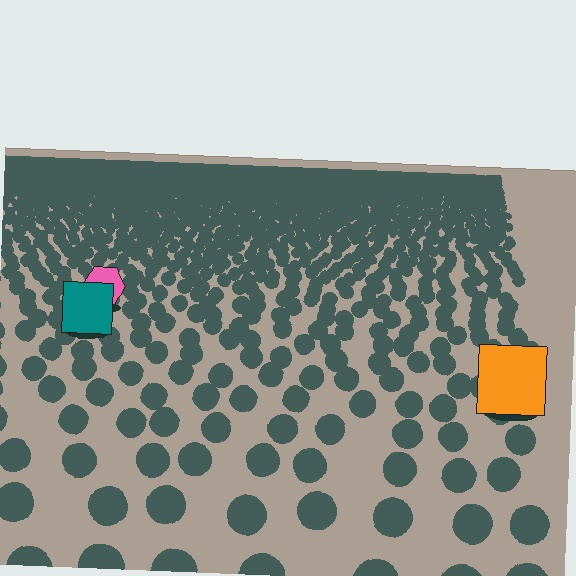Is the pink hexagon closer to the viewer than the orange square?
No. The orange square is closer — you can tell from the texture gradient: the ground texture is coarser near it.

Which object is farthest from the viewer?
The pink hexagon is farthest from the viewer. It appears smaller and the ground texture around it is denser.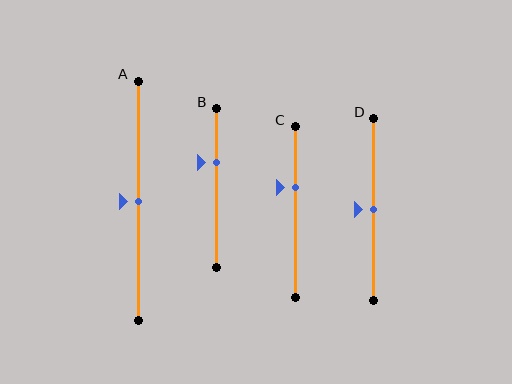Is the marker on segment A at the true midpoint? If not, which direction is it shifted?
Yes, the marker on segment A is at the true midpoint.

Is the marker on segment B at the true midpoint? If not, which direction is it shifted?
No, the marker on segment B is shifted upward by about 16% of the segment length.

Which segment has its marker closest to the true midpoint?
Segment A has its marker closest to the true midpoint.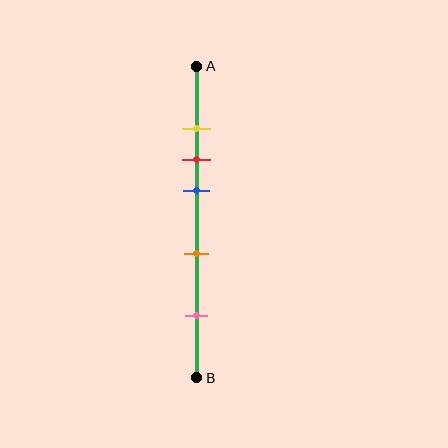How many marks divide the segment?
There are 5 marks dividing the segment.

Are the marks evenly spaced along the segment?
No, the marks are not evenly spaced.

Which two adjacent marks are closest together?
The yellow and red marks are the closest adjacent pair.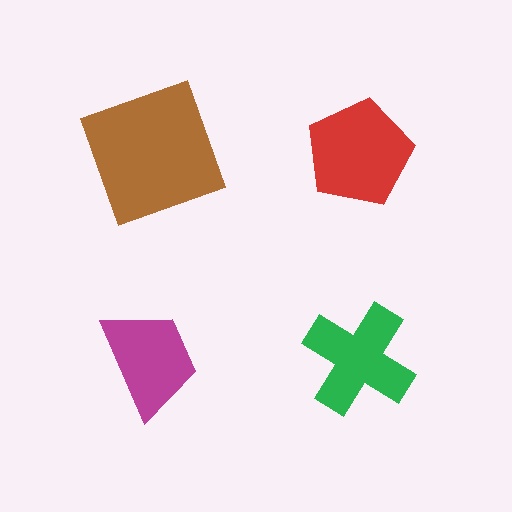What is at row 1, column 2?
A red pentagon.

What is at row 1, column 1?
A brown square.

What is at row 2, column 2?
A green cross.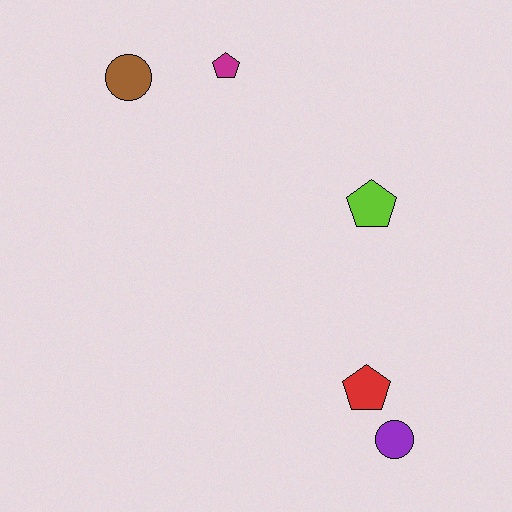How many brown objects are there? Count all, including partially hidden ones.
There is 1 brown object.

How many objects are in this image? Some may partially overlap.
There are 5 objects.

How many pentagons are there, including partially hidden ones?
There are 3 pentagons.